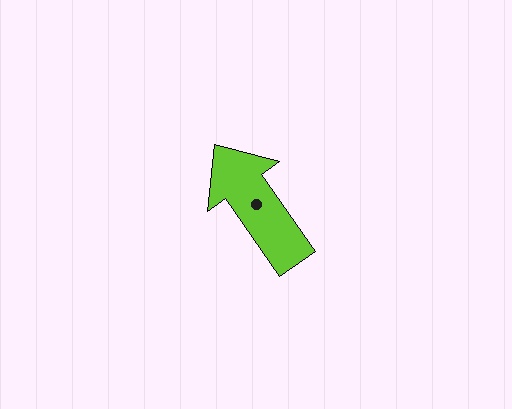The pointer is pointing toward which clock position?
Roughly 11 o'clock.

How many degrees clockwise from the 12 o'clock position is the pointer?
Approximately 325 degrees.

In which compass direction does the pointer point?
Northwest.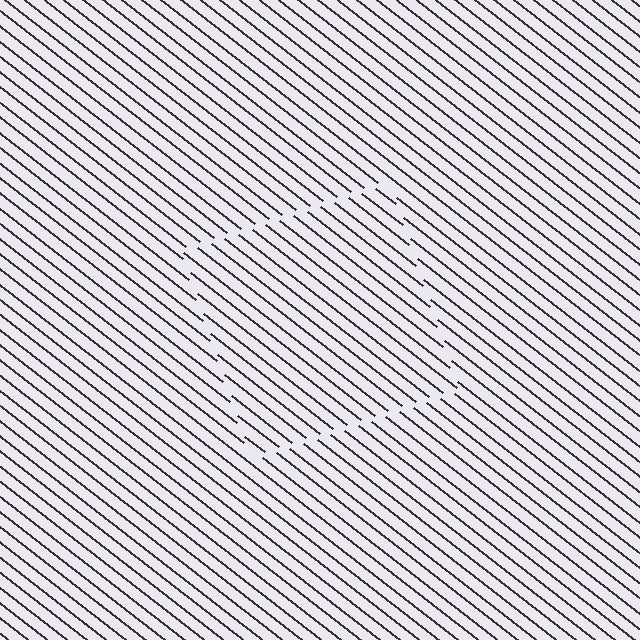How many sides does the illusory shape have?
4 sides — the line-ends trace a square.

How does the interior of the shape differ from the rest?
The interior of the shape contains the same grating, shifted by half a period — the contour is defined by the phase discontinuity where line-ends from the inner and outer gratings abut.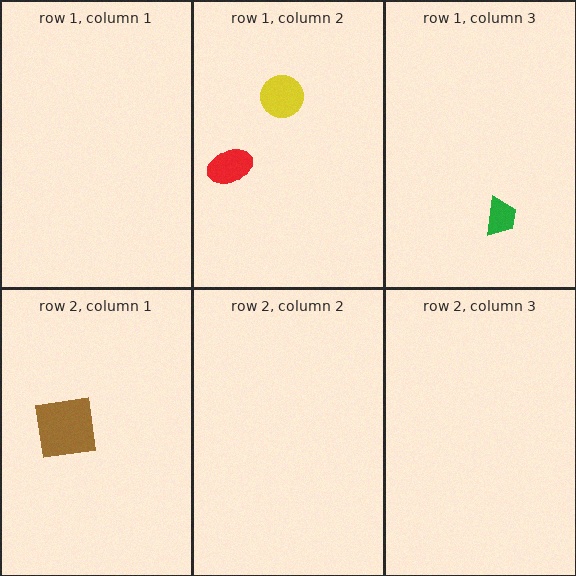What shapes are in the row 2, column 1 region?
The brown square.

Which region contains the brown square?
The row 2, column 1 region.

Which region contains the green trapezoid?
The row 1, column 3 region.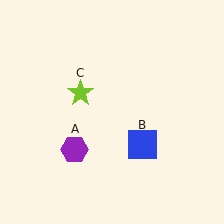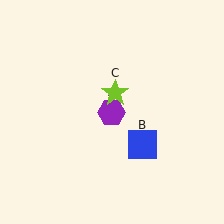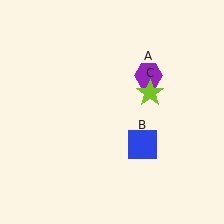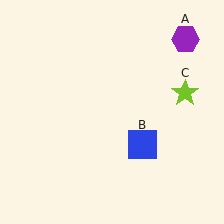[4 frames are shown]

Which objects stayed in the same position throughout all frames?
Blue square (object B) remained stationary.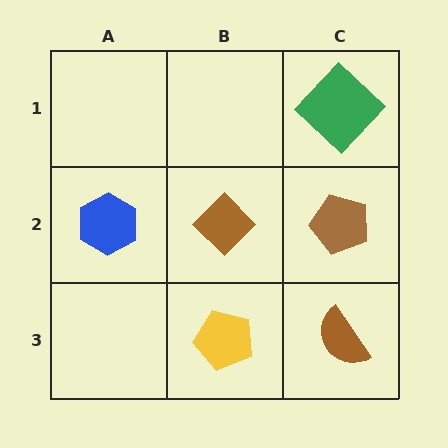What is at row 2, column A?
A blue hexagon.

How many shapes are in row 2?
3 shapes.